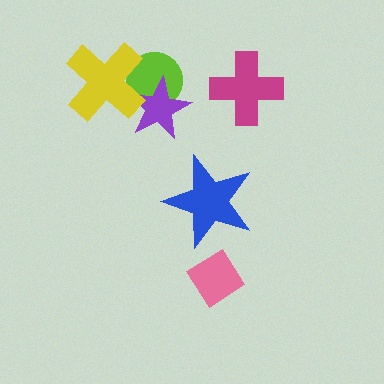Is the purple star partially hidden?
Yes, it is partially covered by another shape.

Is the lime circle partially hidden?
Yes, it is partially covered by another shape.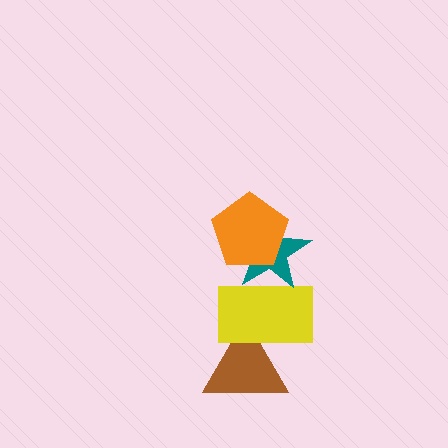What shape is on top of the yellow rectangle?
The teal star is on top of the yellow rectangle.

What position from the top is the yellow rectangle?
The yellow rectangle is 3rd from the top.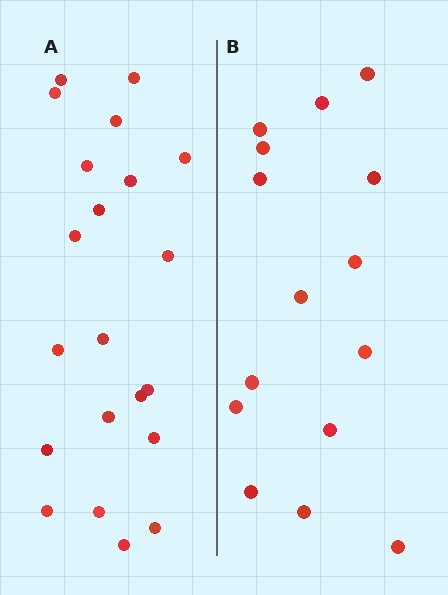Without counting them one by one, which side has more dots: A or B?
Region A (the left region) has more dots.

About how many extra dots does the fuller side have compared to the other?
Region A has about 6 more dots than region B.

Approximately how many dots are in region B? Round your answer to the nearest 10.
About 20 dots. (The exact count is 15, which rounds to 20.)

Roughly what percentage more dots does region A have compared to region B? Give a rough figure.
About 40% more.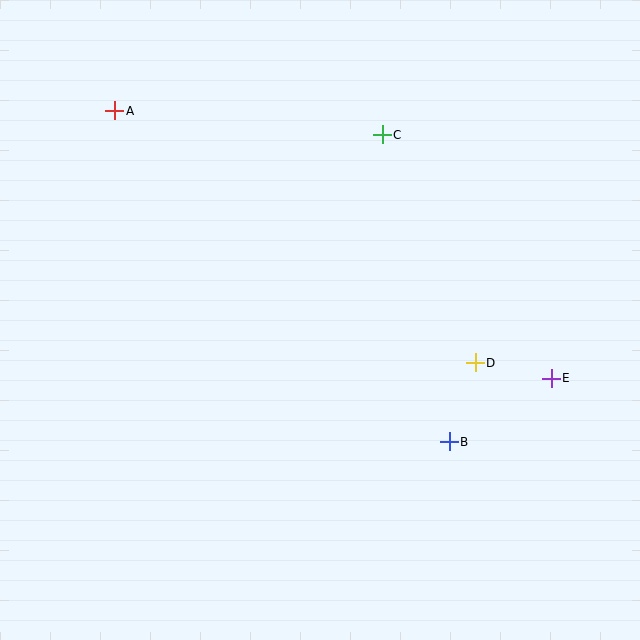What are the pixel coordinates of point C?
Point C is at (382, 135).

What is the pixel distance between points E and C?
The distance between E and C is 296 pixels.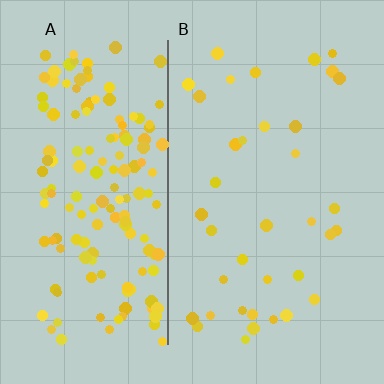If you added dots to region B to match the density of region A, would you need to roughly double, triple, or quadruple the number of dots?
Approximately quadruple.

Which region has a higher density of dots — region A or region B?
A (the left).